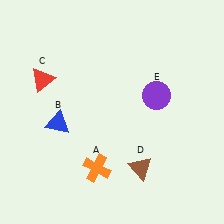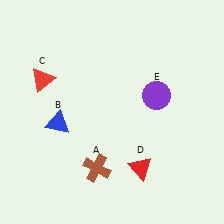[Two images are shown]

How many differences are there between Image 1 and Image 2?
There are 2 differences between the two images.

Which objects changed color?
A changed from orange to brown. D changed from brown to red.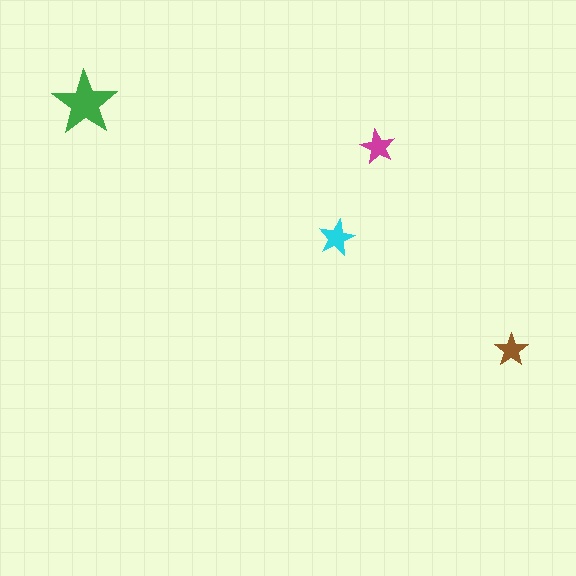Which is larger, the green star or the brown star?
The green one.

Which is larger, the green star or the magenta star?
The green one.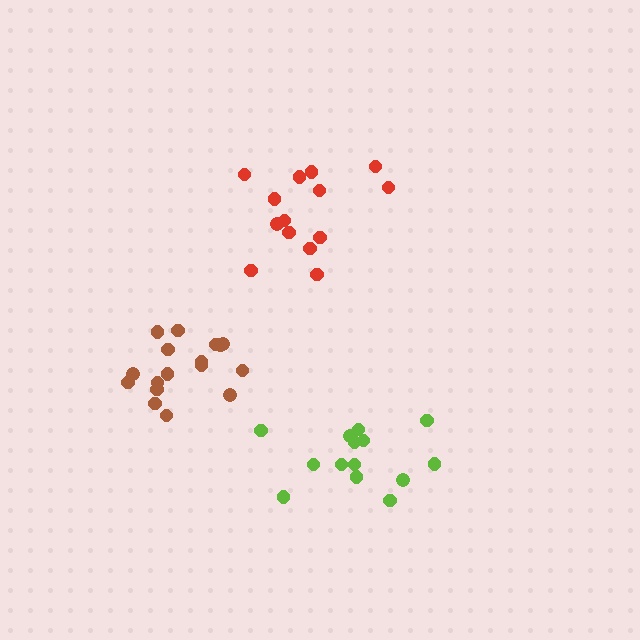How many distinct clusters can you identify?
There are 3 distinct clusters.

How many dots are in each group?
Group 1: 14 dots, Group 2: 14 dots, Group 3: 17 dots (45 total).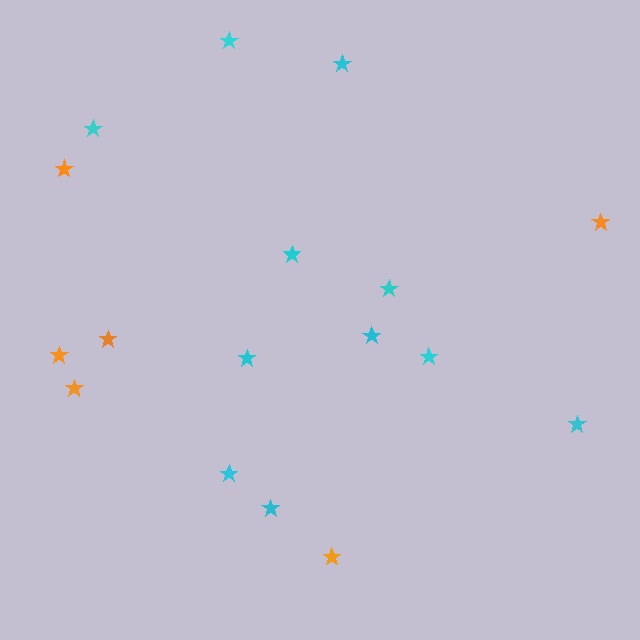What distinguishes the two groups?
There are 2 groups: one group of cyan stars (11) and one group of orange stars (6).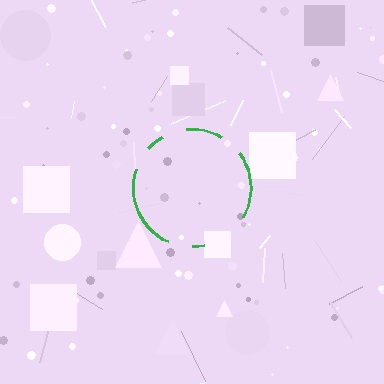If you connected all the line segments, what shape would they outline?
They would outline a circle.